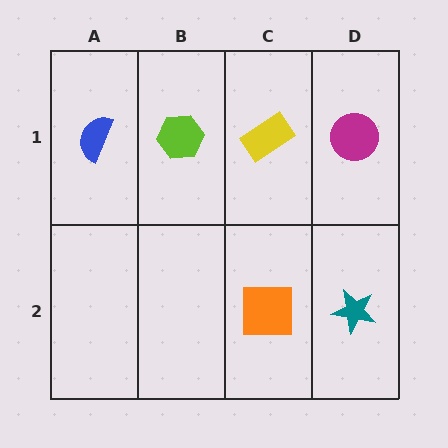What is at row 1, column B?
A lime hexagon.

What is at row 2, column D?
A teal star.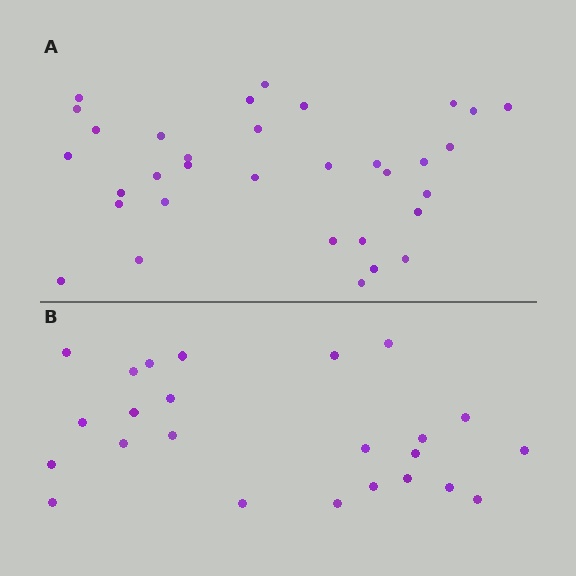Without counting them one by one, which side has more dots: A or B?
Region A (the top region) has more dots.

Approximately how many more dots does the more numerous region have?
Region A has roughly 8 or so more dots than region B.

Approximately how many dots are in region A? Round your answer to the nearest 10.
About 30 dots. (The exact count is 33, which rounds to 30.)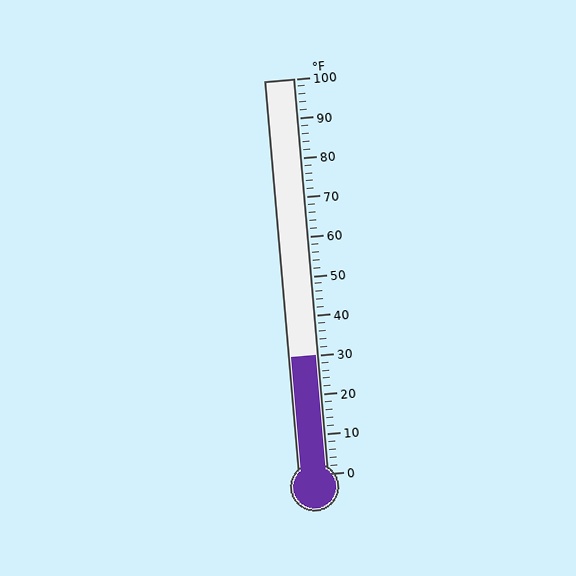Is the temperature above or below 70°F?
The temperature is below 70°F.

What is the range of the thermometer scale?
The thermometer scale ranges from 0°F to 100°F.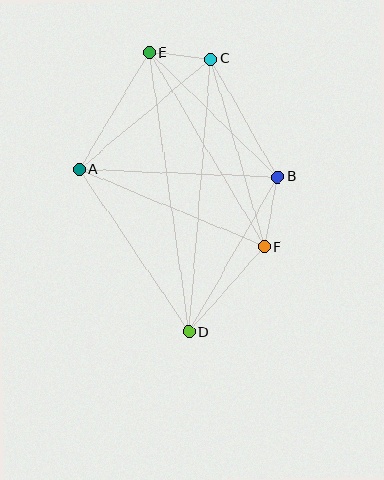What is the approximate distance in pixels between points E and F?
The distance between E and F is approximately 225 pixels.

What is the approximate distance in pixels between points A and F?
The distance between A and F is approximately 201 pixels.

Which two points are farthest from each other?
Points D and E are farthest from each other.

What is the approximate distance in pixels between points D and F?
The distance between D and F is approximately 114 pixels.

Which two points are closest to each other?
Points C and E are closest to each other.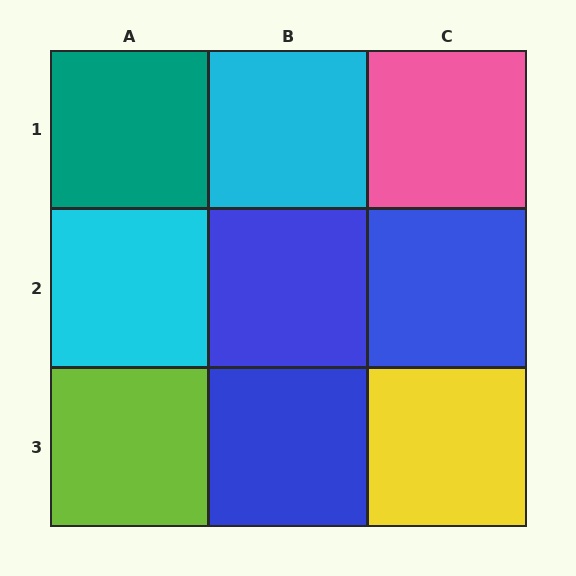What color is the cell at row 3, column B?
Blue.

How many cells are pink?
1 cell is pink.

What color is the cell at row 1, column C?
Pink.